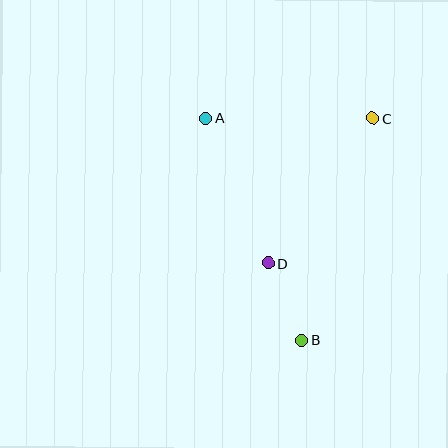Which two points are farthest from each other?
Points A and B are farthest from each other.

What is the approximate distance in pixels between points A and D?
The distance between A and D is approximately 158 pixels.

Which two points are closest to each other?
Points B and D are closest to each other.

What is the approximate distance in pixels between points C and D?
The distance between C and D is approximately 179 pixels.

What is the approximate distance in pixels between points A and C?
The distance between A and C is approximately 167 pixels.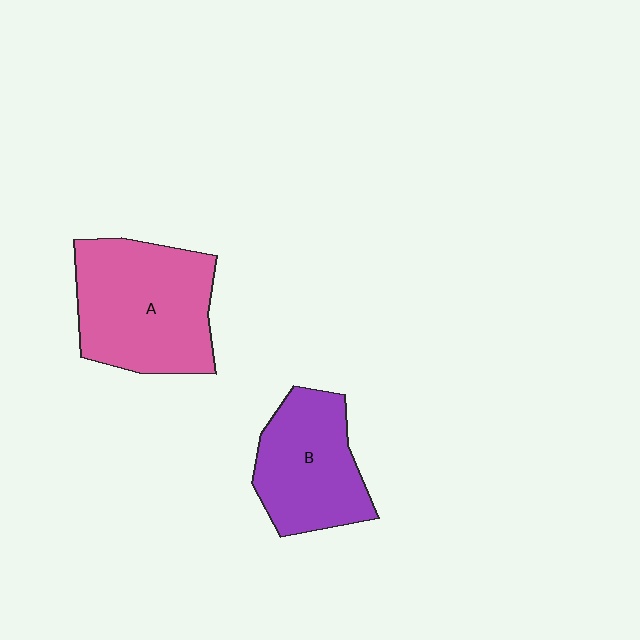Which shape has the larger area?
Shape A (pink).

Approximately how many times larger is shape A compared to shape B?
Approximately 1.3 times.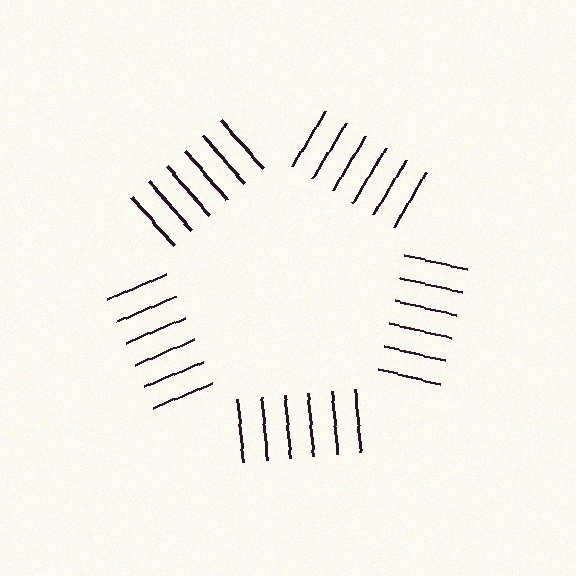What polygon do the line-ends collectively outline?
An illusory pentagon — the line segments terminate on its edges but no continuous stroke is drawn.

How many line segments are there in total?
30 — 6 along each of the 5 edges.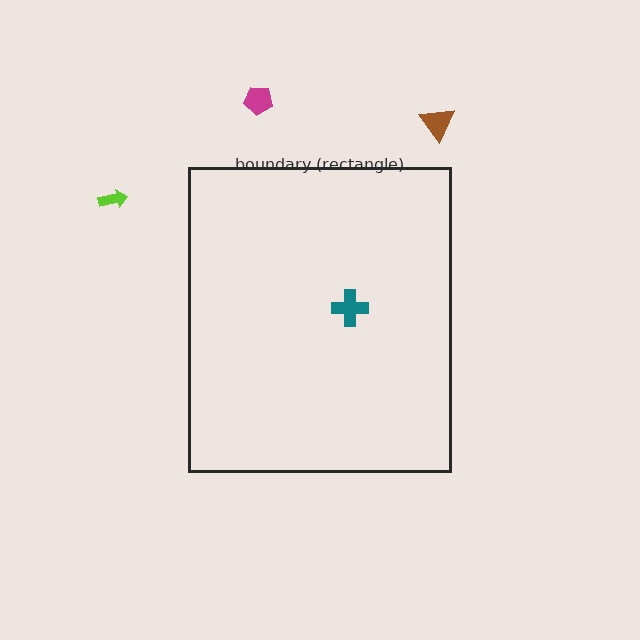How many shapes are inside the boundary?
1 inside, 3 outside.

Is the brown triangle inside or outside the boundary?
Outside.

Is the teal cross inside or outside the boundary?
Inside.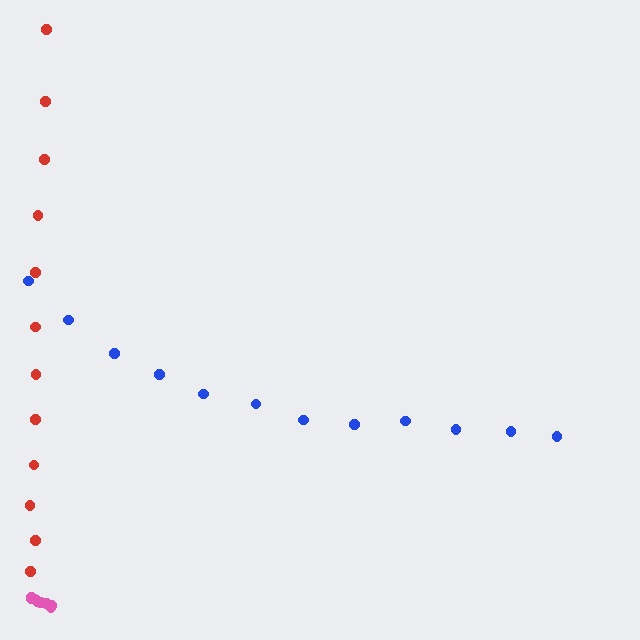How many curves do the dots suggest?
There are 3 distinct paths.